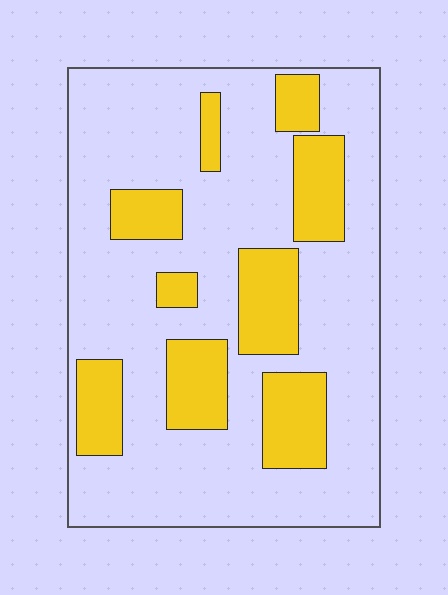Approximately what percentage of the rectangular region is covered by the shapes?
Approximately 25%.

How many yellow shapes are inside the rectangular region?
9.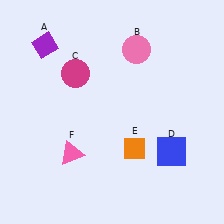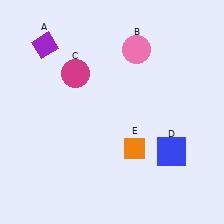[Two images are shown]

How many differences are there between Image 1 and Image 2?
There is 1 difference between the two images.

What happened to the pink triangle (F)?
The pink triangle (F) was removed in Image 2. It was in the bottom-left area of Image 1.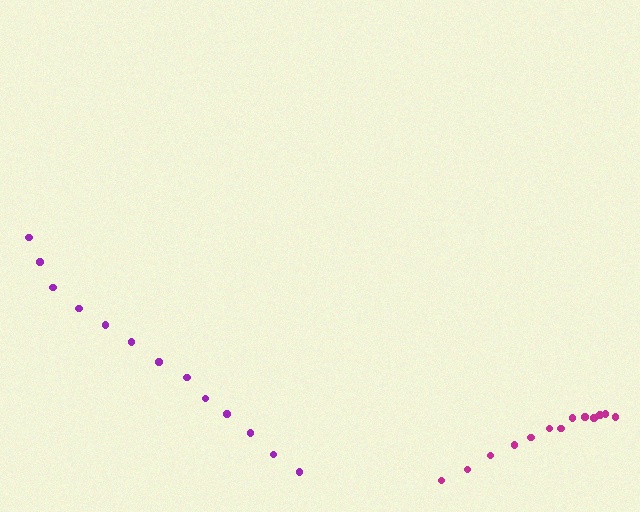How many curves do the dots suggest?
There are 2 distinct paths.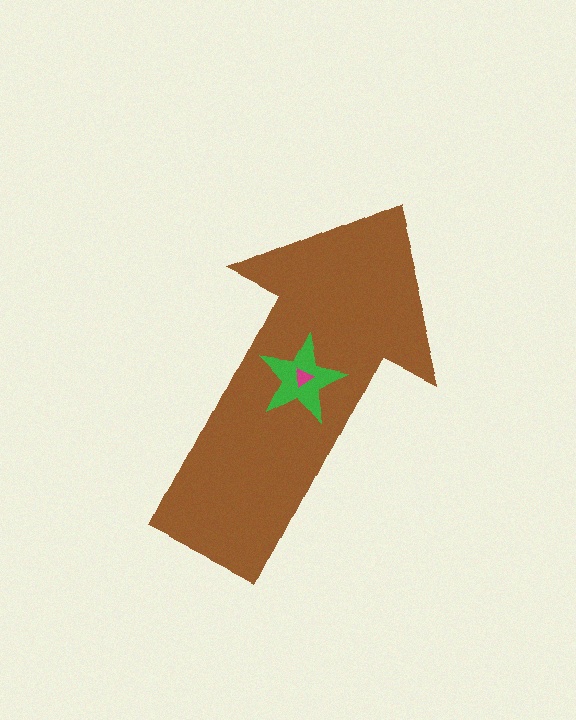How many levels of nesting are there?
3.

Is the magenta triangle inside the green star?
Yes.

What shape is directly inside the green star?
The magenta triangle.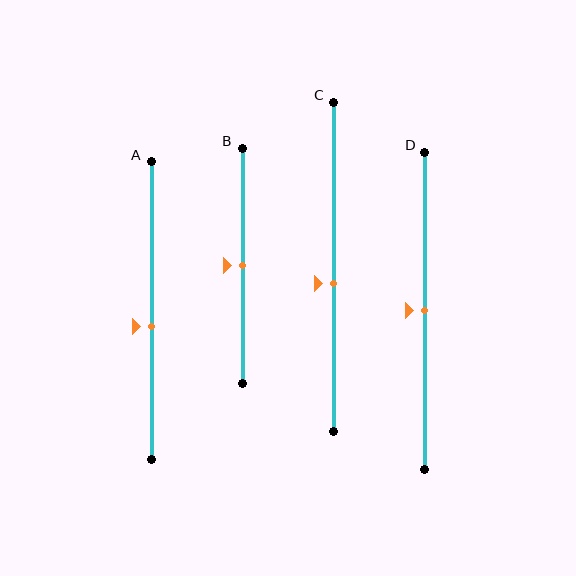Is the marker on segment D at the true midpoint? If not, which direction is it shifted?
Yes, the marker on segment D is at the true midpoint.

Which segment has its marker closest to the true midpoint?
Segment B has its marker closest to the true midpoint.